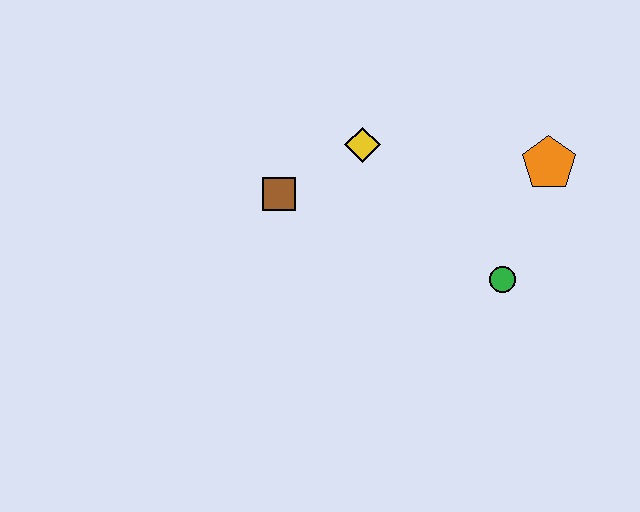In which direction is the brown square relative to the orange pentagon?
The brown square is to the left of the orange pentagon.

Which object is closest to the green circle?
The orange pentagon is closest to the green circle.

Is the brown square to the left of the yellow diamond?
Yes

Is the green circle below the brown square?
Yes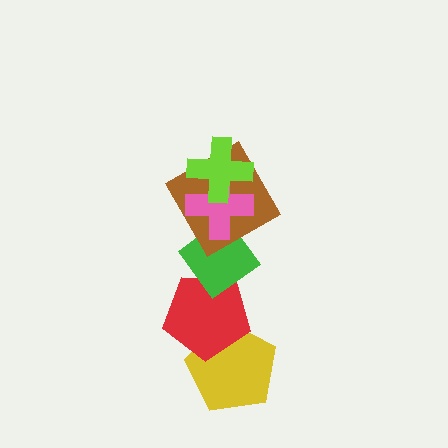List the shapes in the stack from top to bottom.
From top to bottom: the lime cross, the pink cross, the brown square, the green diamond, the red pentagon, the yellow pentagon.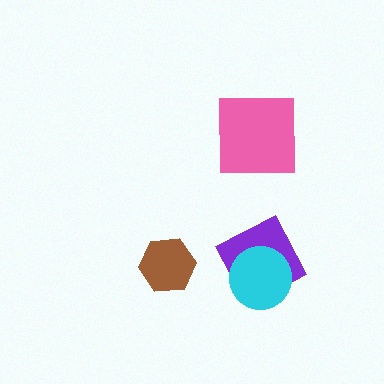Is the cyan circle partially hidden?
No, no other shape covers it.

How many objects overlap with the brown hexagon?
0 objects overlap with the brown hexagon.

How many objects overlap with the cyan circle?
1 object overlaps with the cyan circle.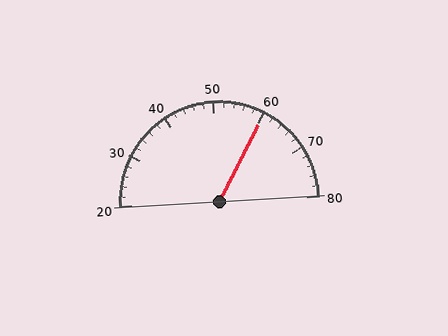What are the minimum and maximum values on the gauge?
The gauge ranges from 20 to 80.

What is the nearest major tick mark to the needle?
The nearest major tick mark is 60.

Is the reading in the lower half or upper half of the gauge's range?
The reading is in the upper half of the range (20 to 80).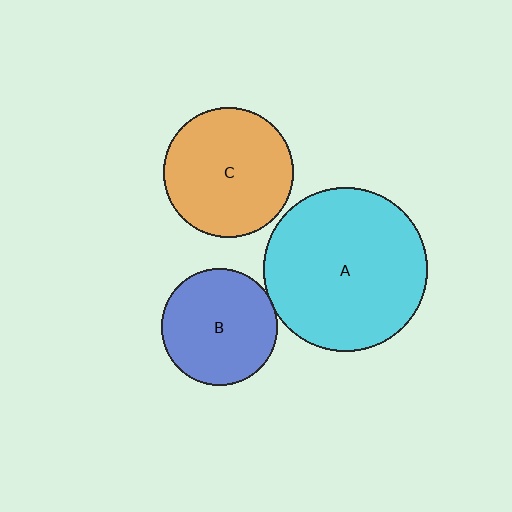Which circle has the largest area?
Circle A (cyan).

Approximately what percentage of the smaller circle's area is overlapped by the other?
Approximately 5%.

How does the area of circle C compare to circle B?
Approximately 1.2 times.